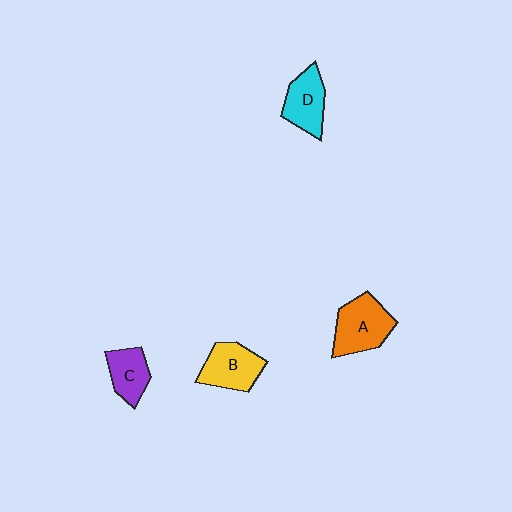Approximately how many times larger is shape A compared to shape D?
Approximately 1.2 times.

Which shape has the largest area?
Shape A (orange).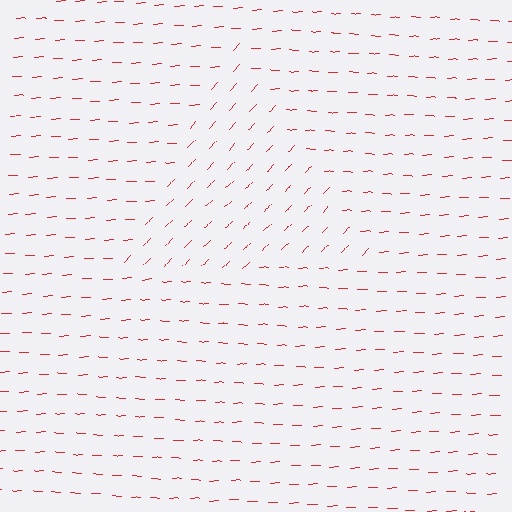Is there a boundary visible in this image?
Yes, there is a texture boundary formed by a change in line orientation.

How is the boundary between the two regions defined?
The boundary is defined purely by a change in line orientation (approximately 45 degrees difference). All lines are the same color and thickness.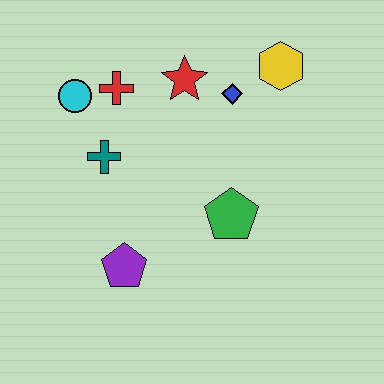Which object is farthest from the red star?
The purple pentagon is farthest from the red star.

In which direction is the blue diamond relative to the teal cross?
The blue diamond is to the right of the teal cross.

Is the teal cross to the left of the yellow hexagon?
Yes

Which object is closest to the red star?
The blue diamond is closest to the red star.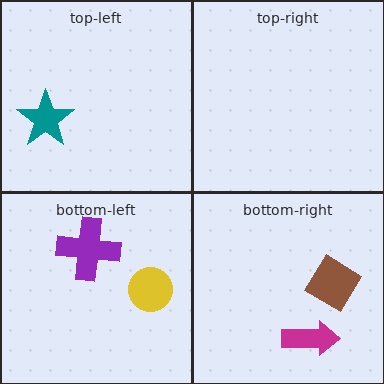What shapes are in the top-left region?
The teal star.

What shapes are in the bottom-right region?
The magenta arrow, the brown diamond.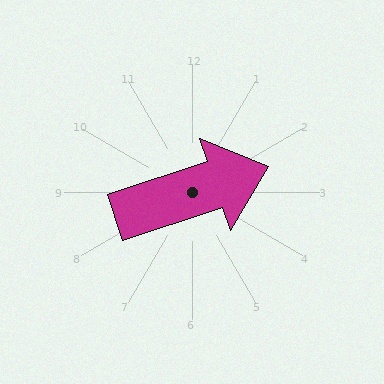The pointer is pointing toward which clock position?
Roughly 2 o'clock.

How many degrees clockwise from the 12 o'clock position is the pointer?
Approximately 72 degrees.